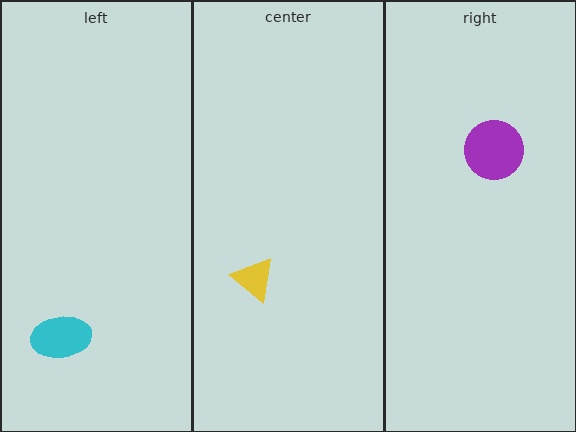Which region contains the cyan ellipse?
The left region.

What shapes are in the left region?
The cyan ellipse.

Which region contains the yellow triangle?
The center region.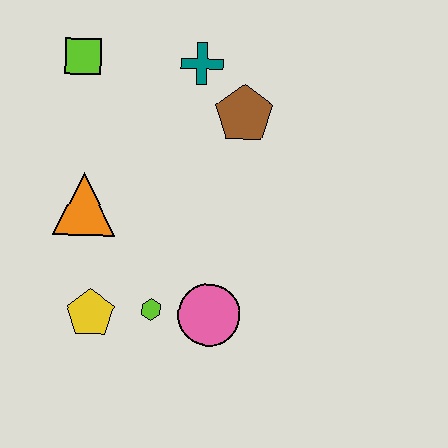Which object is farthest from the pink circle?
The lime square is farthest from the pink circle.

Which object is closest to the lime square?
The teal cross is closest to the lime square.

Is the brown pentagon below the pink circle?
No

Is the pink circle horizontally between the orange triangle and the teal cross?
No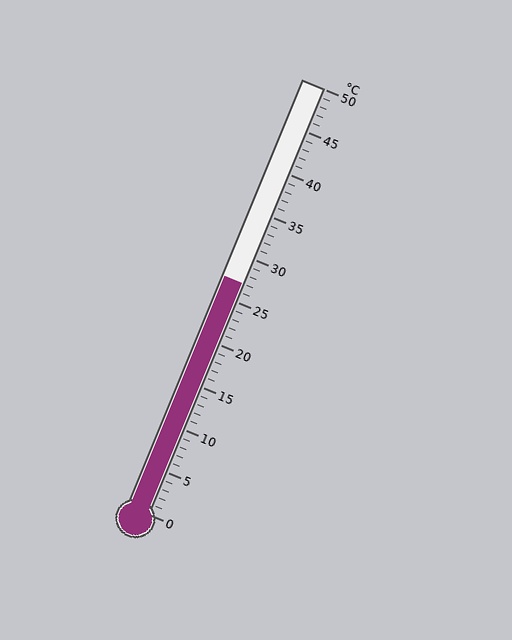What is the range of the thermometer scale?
The thermometer scale ranges from 0°C to 50°C.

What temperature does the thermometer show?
The thermometer shows approximately 27°C.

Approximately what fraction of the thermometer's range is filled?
The thermometer is filled to approximately 55% of its range.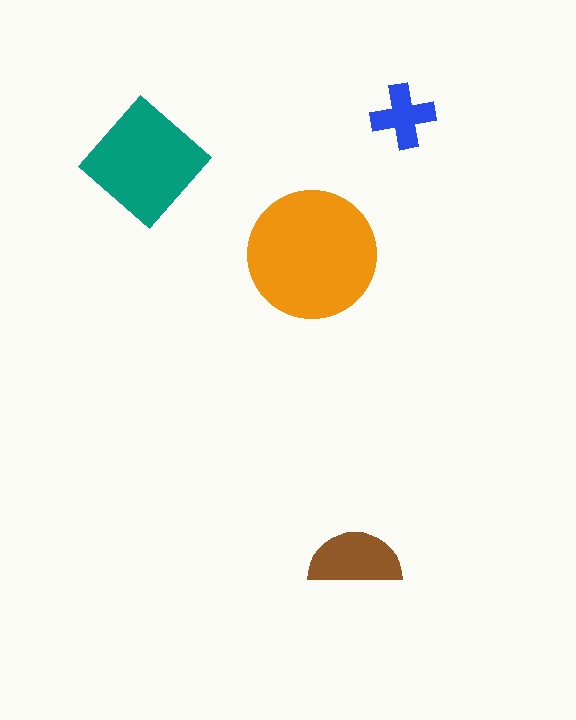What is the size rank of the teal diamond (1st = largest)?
2nd.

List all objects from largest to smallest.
The orange circle, the teal diamond, the brown semicircle, the blue cross.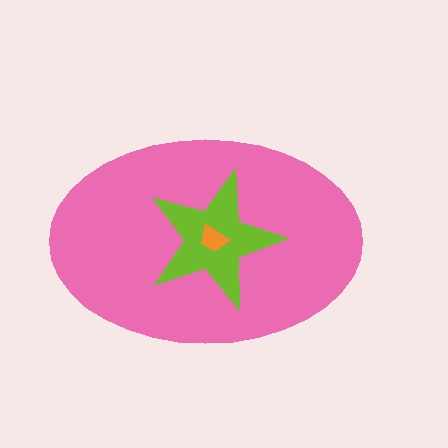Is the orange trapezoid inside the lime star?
Yes.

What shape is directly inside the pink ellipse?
The lime star.